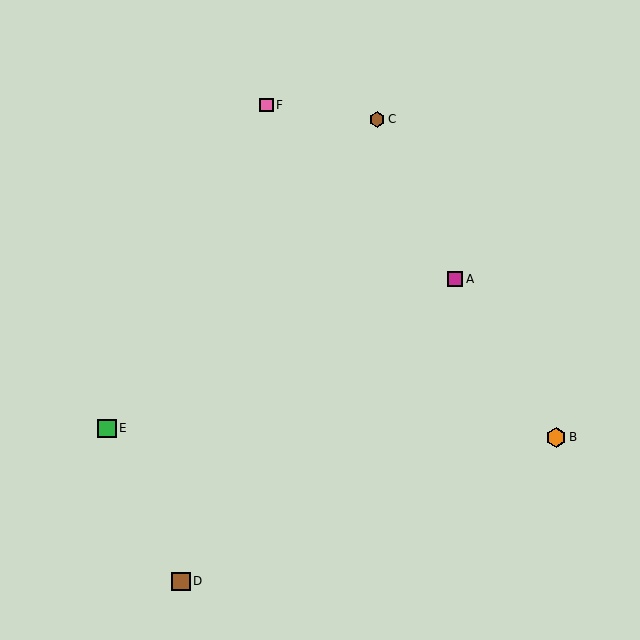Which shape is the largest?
The orange hexagon (labeled B) is the largest.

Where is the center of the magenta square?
The center of the magenta square is at (455, 279).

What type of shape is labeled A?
Shape A is a magenta square.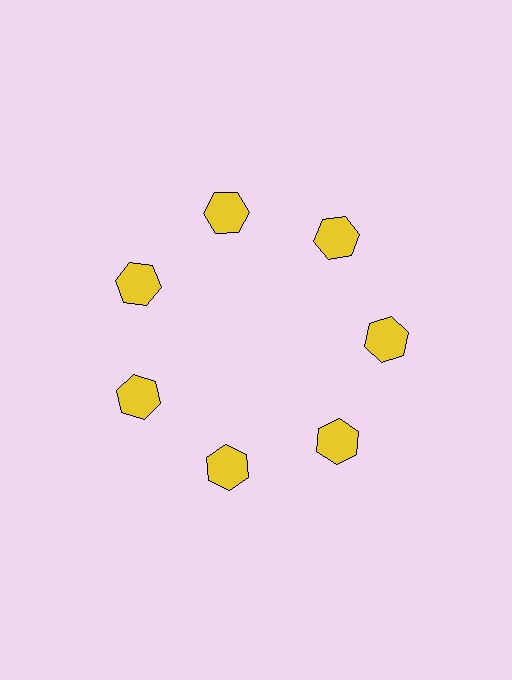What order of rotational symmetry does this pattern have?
This pattern has 7-fold rotational symmetry.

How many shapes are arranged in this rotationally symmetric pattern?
There are 7 shapes, arranged in 7 groups of 1.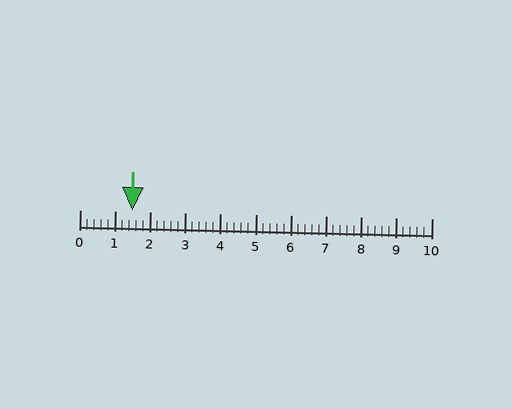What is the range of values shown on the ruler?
The ruler shows values from 0 to 10.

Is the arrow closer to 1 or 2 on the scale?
The arrow is closer to 2.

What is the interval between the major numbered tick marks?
The major tick marks are spaced 1 units apart.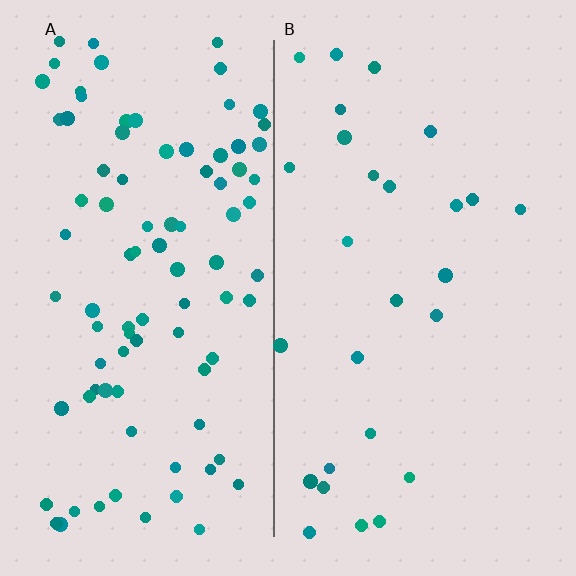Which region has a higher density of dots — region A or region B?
A (the left).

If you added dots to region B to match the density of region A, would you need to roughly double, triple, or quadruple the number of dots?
Approximately triple.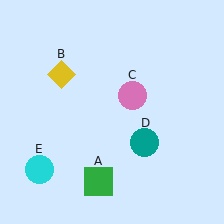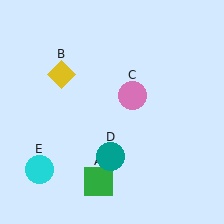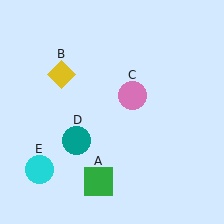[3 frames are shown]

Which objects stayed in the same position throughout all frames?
Green square (object A) and yellow diamond (object B) and pink circle (object C) and cyan circle (object E) remained stationary.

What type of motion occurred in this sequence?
The teal circle (object D) rotated clockwise around the center of the scene.